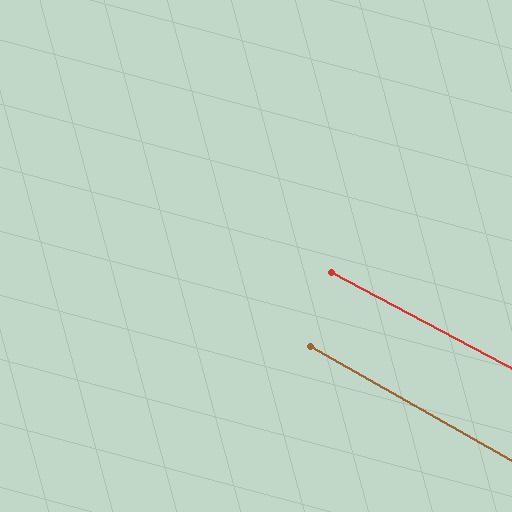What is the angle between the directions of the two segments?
Approximately 2 degrees.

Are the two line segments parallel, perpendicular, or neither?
Parallel — their directions differ by only 1.9°.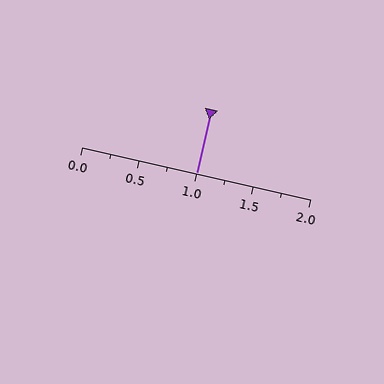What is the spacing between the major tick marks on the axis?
The major ticks are spaced 0.5 apart.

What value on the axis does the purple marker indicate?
The marker indicates approximately 1.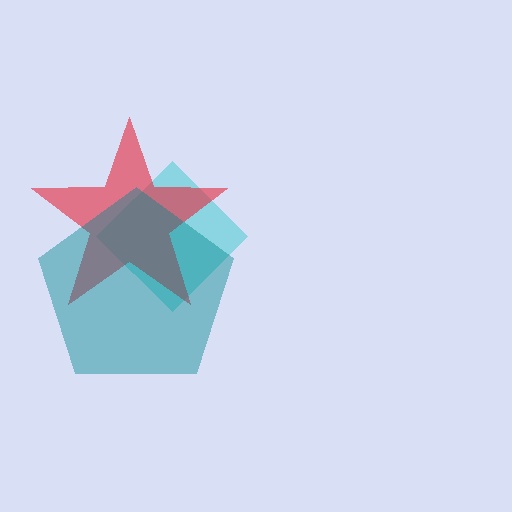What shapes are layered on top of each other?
The layered shapes are: a cyan diamond, a red star, a teal pentagon.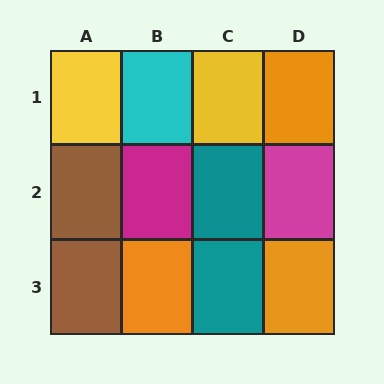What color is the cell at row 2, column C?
Teal.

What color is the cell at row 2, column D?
Magenta.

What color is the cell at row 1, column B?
Cyan.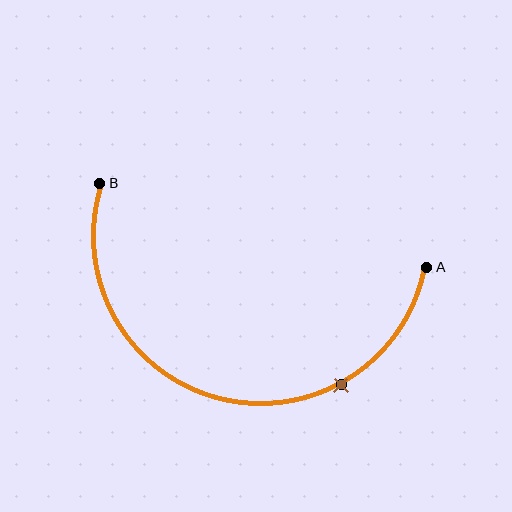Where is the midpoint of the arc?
The arc midpoint is the point on the curve farthest from the straight line joining A and B. It sits below that line.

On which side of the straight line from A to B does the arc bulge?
The arc bulges below the straight line connecting A and B.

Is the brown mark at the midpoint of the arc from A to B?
No. The brown mark lies on the arc but is closer to endpoint A. The arc midpoint would be at the point on the curve equidistant along the arc from both A and B.